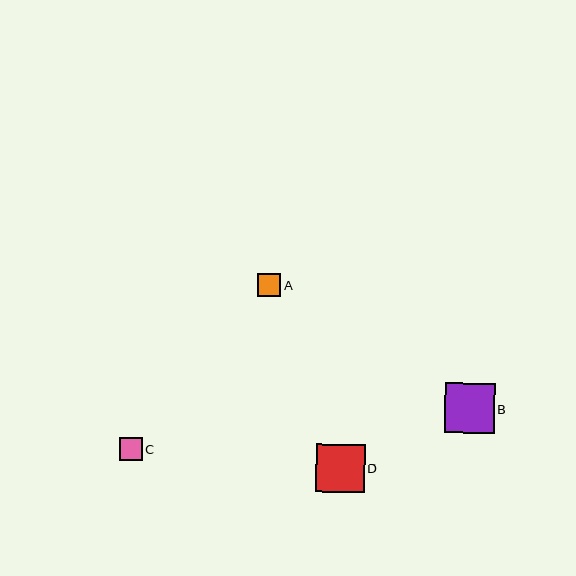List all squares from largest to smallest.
From largest to smallest: B, D, A, C.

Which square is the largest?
Square B is the largest with a size of approximately 50 pixels.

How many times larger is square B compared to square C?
Square B is approximately 2.2 times the size of square C.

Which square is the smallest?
Square C is the smallest with a size of approximately 22 pixels.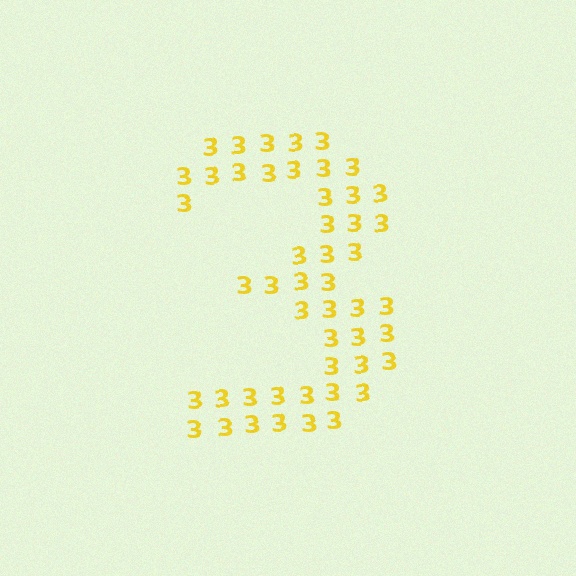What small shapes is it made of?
It is made of small digit 3's.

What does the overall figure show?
The overall figure shows the digit 3.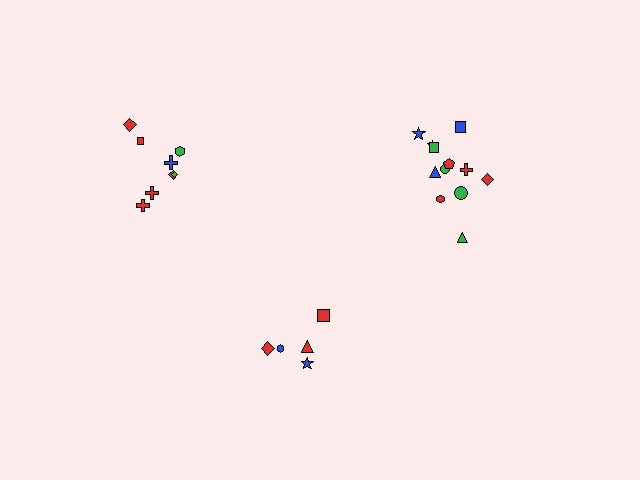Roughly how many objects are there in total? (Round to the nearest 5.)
Roughly 25 objects in total.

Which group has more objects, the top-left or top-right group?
The top-right group.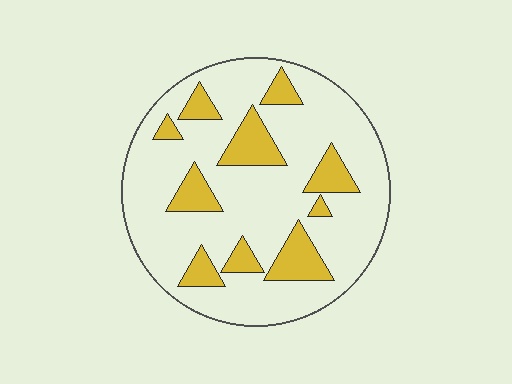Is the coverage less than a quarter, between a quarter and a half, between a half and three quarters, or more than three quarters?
Less than a quarter.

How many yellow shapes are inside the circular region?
10.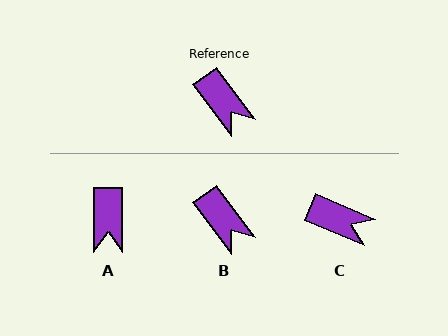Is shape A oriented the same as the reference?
No, it is off by about 37 degrees.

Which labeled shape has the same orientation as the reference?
B.